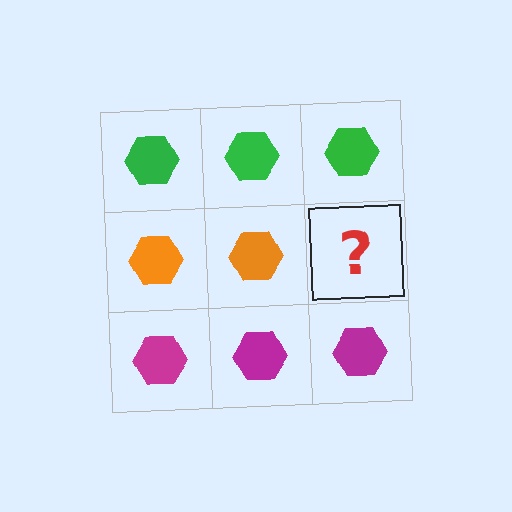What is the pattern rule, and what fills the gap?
The rule is that each row has a consistent color. The gap should be filled with an orange hexagon.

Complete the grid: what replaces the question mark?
The question mark should be replaced with an orange hexagon.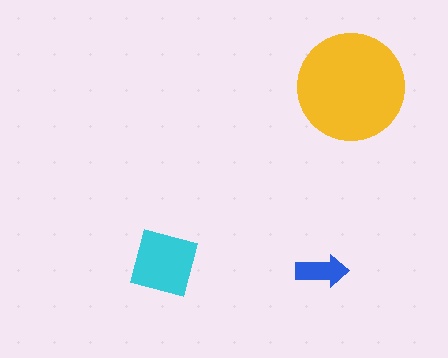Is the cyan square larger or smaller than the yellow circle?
Smaller.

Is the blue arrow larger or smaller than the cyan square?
Smaller.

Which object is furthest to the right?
The yellow circle is rightmost.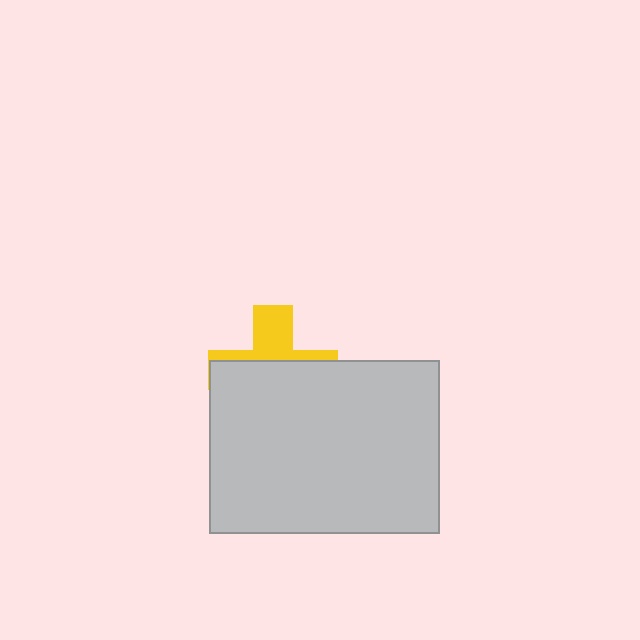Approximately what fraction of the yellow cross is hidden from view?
Roughly 65% of the yellow cross is hidden behind the light gray rectangle.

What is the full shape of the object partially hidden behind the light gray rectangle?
The partially hidden object is a yellow cross.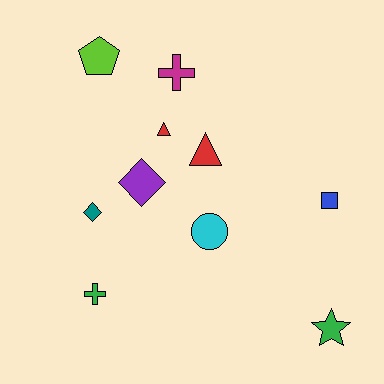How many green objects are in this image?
There are 2 green objects.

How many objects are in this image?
There are 10 objects.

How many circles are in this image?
There is 1 circle.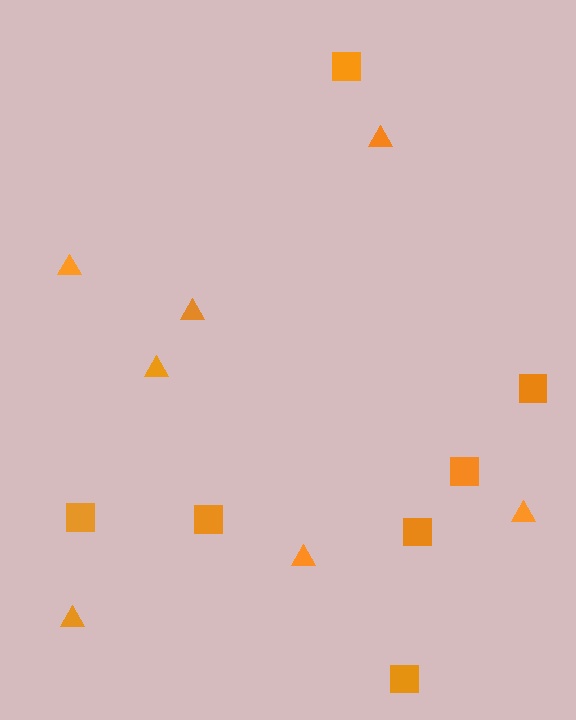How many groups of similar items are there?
There are 2 groups: one group of triangles (7) and one group of squares (7).